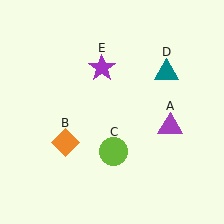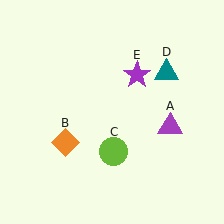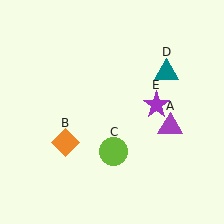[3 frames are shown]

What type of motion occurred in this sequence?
The purple star (object E) rotated clockwise around the center of the scene.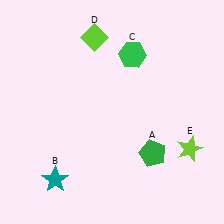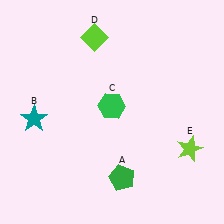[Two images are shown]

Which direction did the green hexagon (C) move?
The green hexagon (C) moved down.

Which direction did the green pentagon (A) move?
The green pentagon (A) moved left.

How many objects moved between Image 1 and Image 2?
3 objects moved between the two images.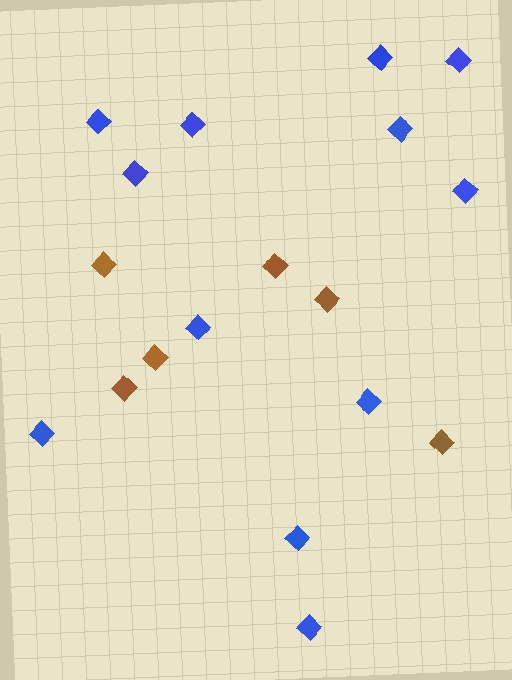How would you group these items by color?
There are 2 groups: one group of brown diamonds (6) and one group of blue diamonds (12).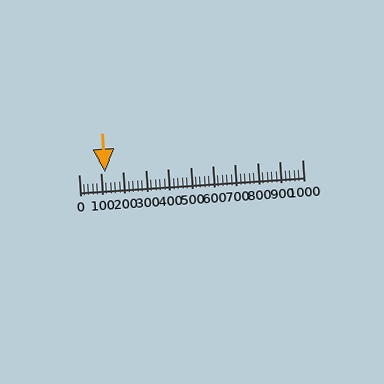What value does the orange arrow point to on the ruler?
The orange arrow points to approximately 117.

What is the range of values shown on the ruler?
The ruler shows values from 0 to 1000.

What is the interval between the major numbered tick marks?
The major tick marks are spaced 100 units apart.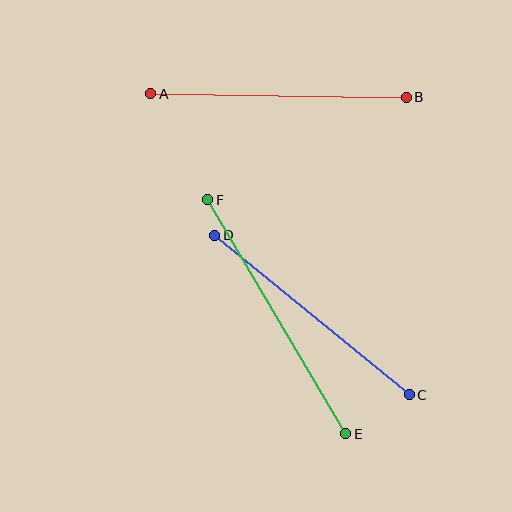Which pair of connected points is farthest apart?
Points E and F are farthest apart.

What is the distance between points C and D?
The distance is approximately 252 pixels.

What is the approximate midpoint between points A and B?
The midpoint is at approximately (278, 95) pixels.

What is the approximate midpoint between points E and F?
The midpoint is at approximately (277, 317) pixels.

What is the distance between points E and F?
The distance is approximately 272 pixels.